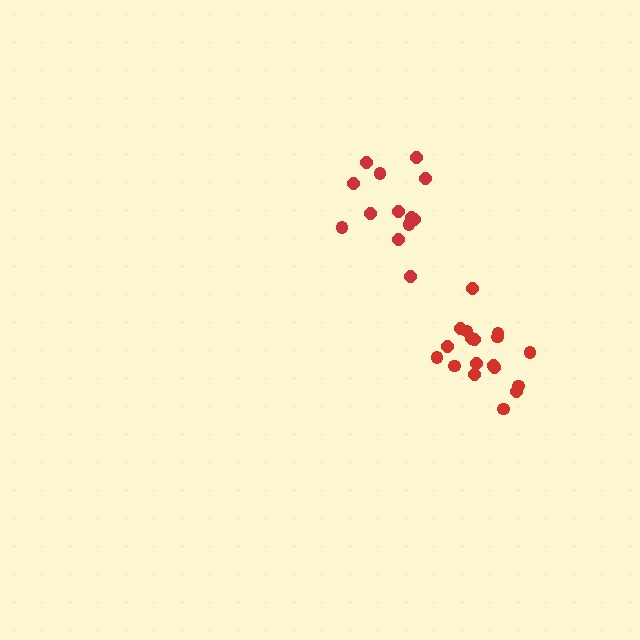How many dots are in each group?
Group 1: 13 dots, Group 2: 18 dots (31 total).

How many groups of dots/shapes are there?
There are 2 groups.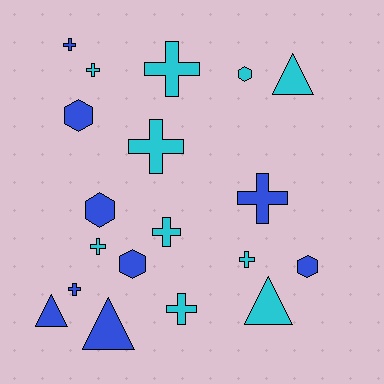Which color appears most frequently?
Cyan, with 10 objects.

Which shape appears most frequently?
Cross, with 10 objects.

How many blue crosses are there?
There are 3 blue crosses.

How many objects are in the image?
There are 19 objects.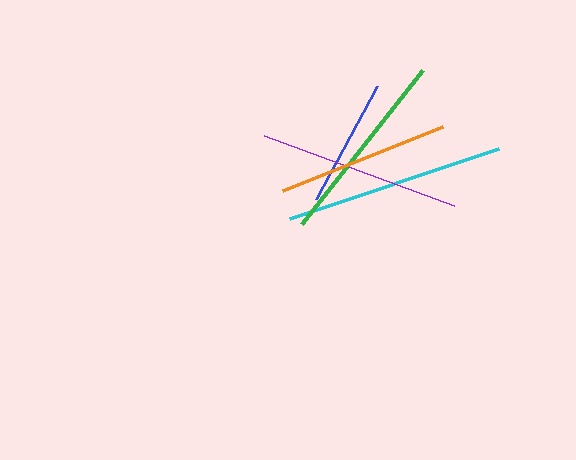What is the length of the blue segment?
The blue segment is approximately 128 pixels long.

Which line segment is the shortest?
The blue line is the shortest at approximately 128 pixels.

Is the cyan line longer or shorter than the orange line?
The cyan line is longer than the orange line.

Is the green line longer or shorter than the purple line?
The purple line is longer than the green line.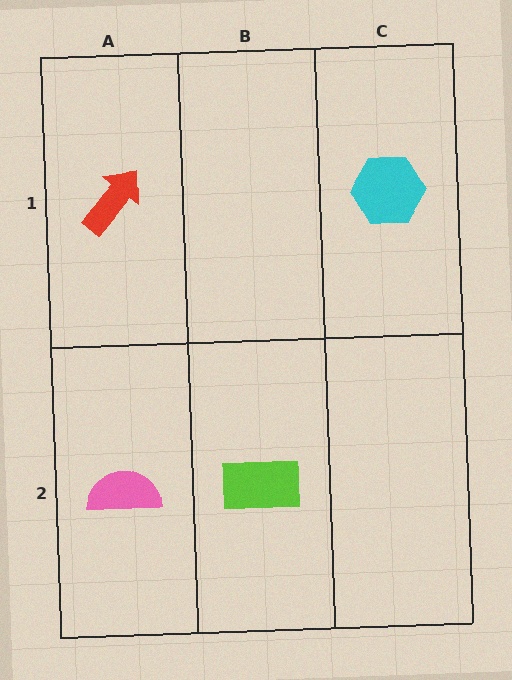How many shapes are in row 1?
2 shapes.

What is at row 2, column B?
A lime rectangle.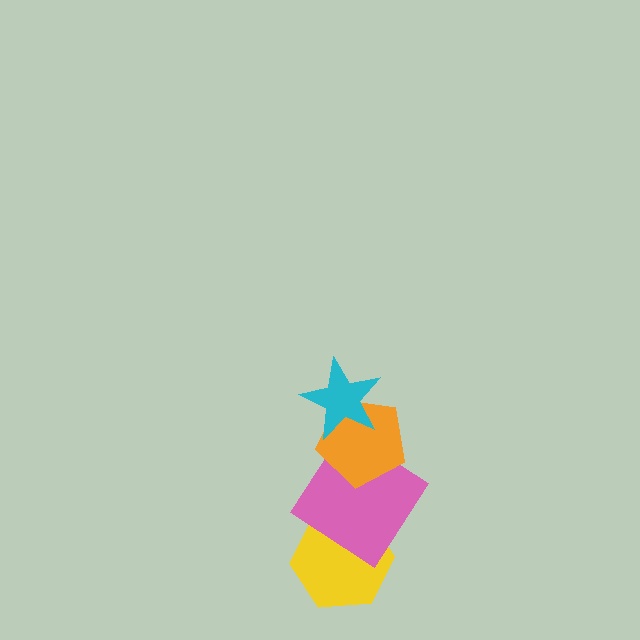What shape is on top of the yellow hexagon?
The pink diamond is on top of the yellow hexagon.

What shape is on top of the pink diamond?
The orange pentagon is on top of the pink diamond.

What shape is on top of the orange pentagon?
The cyan star is on top of the orange pentagon.